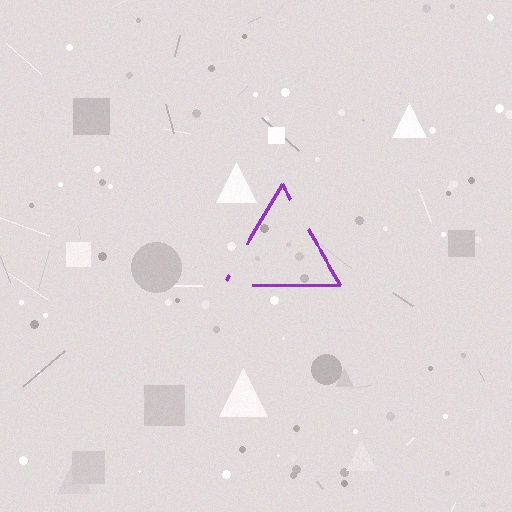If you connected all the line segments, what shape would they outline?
They would outline a triangle.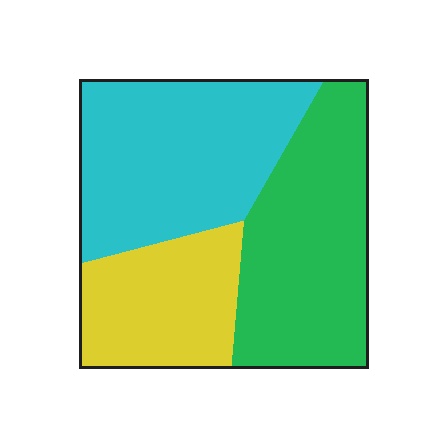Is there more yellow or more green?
Green.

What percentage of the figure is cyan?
Cyan covers 39% of the figure.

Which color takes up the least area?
Yellow, at roughly 25%.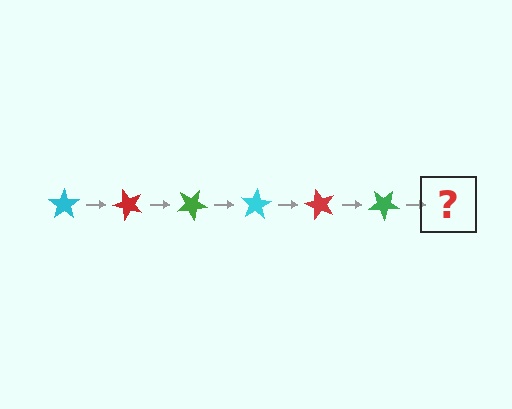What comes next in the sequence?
The next element should be a cyan star, rotated 300 degrees from the start.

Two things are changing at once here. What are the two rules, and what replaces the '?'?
The two rules are that it rotates 50 degrees each step and the color cycles through cyan, red, and green. The '?' should be a cyan star, rotated 300 degrees from the start.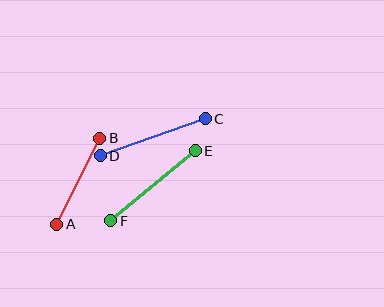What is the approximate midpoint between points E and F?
The midpoint is at approximately (153, 186) pixels.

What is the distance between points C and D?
The distance is approximately 112 pixels.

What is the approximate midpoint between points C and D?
The midpoint is at approximately (153, 137) pixels.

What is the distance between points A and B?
The distance is approximately 96 pixels.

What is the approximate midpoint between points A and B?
The midpoint is at approximately (78, 181) pixels.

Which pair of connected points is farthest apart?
Points C and D are farthest apart.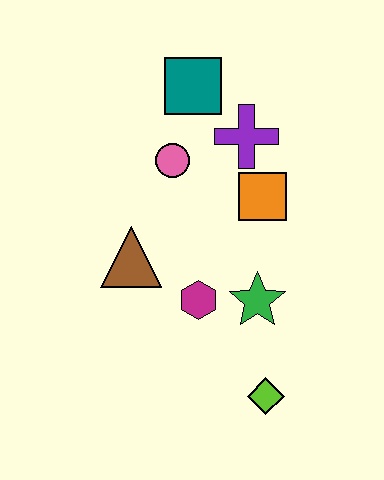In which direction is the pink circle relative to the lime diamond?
The pink circle is above the lime diamond.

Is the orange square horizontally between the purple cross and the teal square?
No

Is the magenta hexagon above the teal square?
No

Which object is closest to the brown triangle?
The magenta hexagon is closest to the brown triangle.